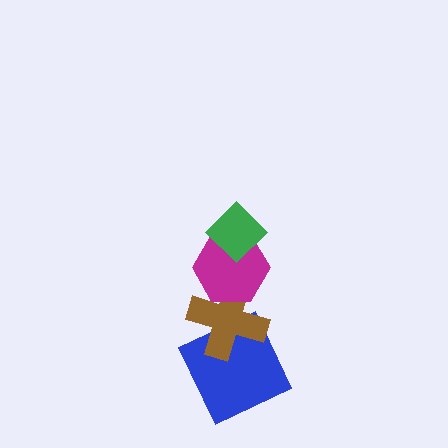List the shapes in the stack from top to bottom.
From top to bottom: the green diamond, the magenta hexagon, the brown cross, the blue square.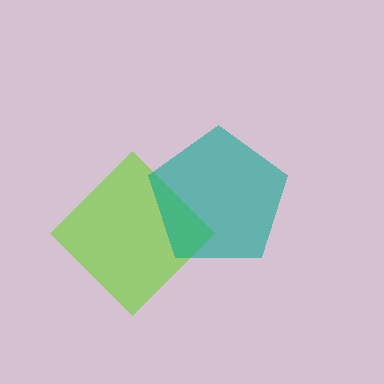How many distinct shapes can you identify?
There are 2 distinct shapes: a lime diamond, a teal pentagon.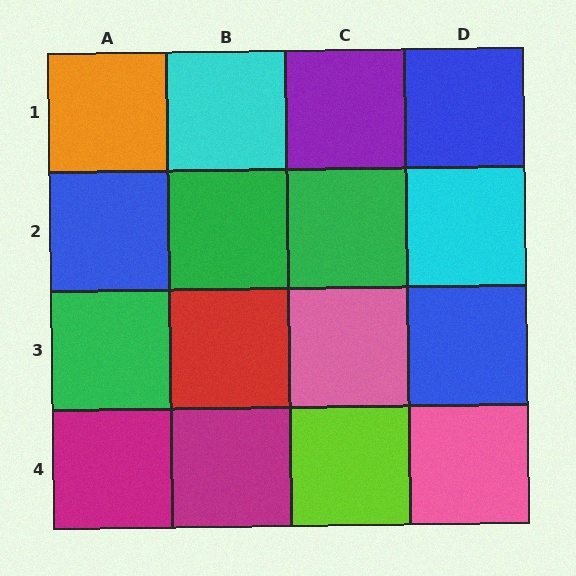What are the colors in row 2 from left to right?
Blue, green, green, cyan.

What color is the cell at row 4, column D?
Pink.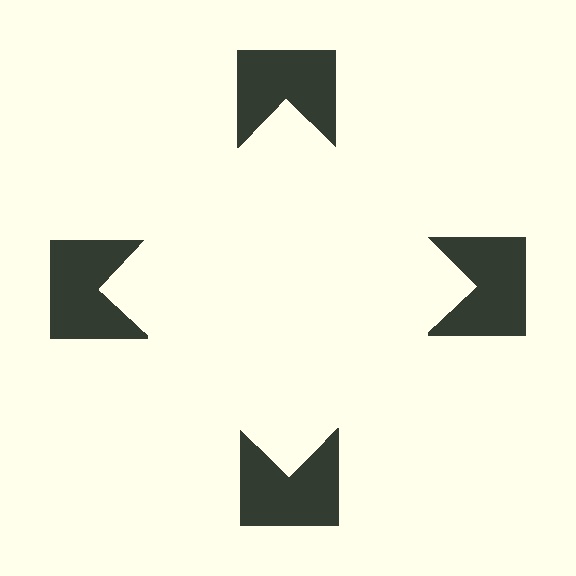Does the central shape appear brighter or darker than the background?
It typically appears slightly brighter than the background, even though no actual brightness change is drawn.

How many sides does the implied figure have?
4 sides.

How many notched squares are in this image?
There are 4 — one at each vertex of the illusory square.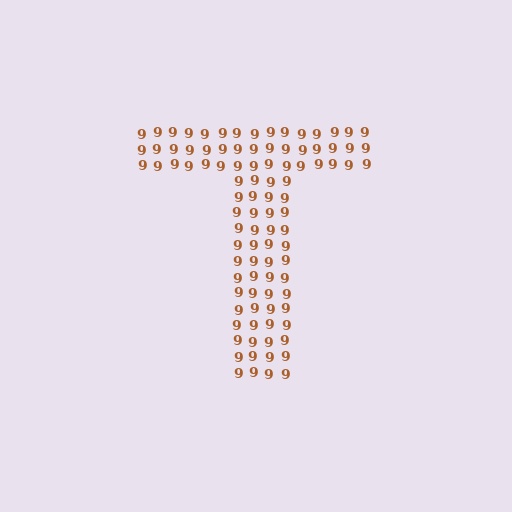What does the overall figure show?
The overall figure shows the letter T.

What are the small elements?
The small elements are digit 9's.